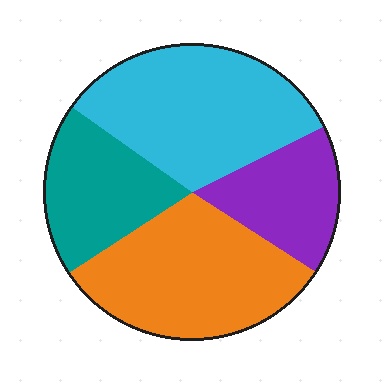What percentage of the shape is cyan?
Cyan takes up about one third (1/3) of the shape.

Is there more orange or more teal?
Orange.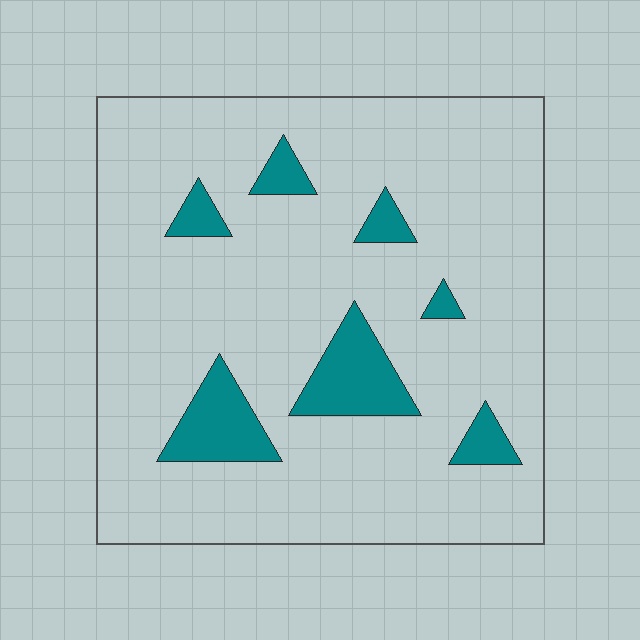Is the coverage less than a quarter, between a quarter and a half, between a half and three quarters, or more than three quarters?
Less than a quarter.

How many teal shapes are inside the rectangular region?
7.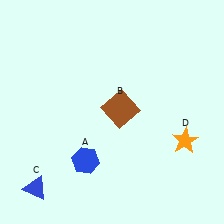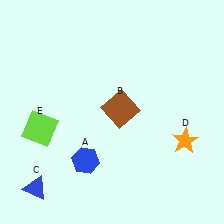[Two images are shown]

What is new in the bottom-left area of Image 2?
A lime square (E) was added in the bottom-left area of Image 2.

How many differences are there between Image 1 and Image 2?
There is 1 difference between the two images.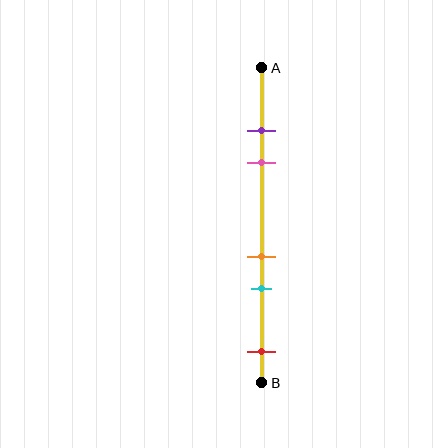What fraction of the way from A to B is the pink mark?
The pink mark is approximately 30% (0.3) of the way from A to B.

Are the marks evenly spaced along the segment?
No, the marks are not evenly spaced.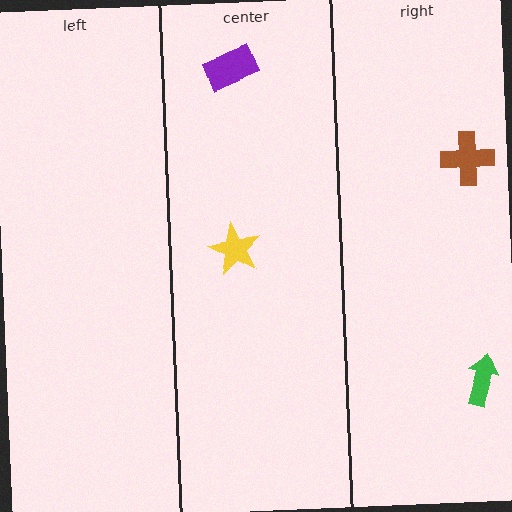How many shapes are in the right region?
2.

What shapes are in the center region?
The purple rectangle, the yellow star.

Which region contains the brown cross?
The right region.